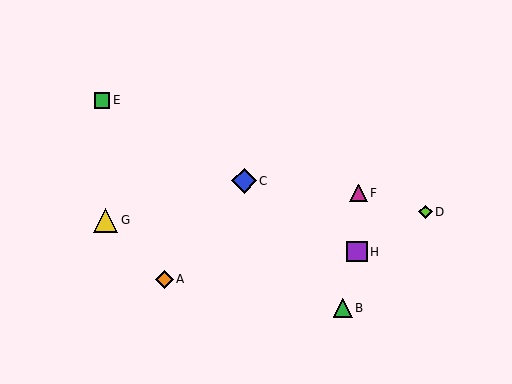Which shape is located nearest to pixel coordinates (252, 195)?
The blue diamond (labeled C) at (244, 181) is nearest to that location.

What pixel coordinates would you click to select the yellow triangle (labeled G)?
Click at (106, 220) to select the yellow triangle G.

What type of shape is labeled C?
Shape C is a blue diamond.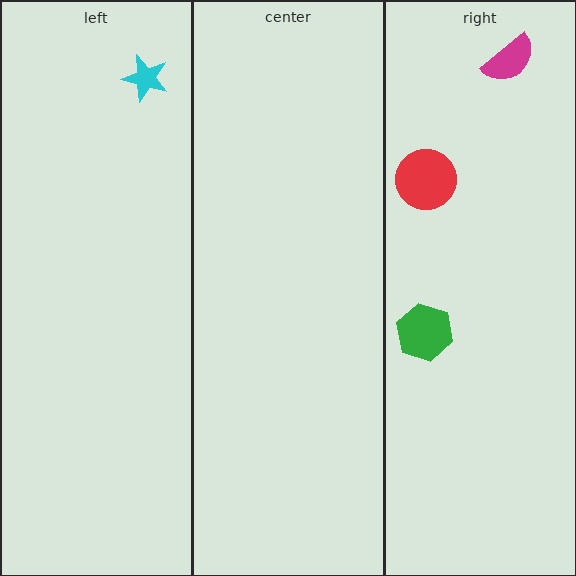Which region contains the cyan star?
The left region.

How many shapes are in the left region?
1.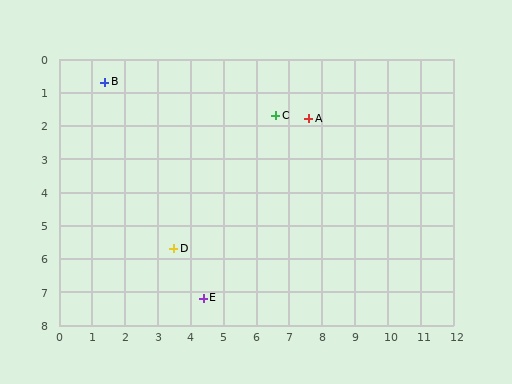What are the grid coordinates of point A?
Point A is at approximately (7.6, 1.8).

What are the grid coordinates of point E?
Point E is at approximately (4.4, 7.2).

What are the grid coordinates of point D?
Point D is at approximately (3.5, 5.7).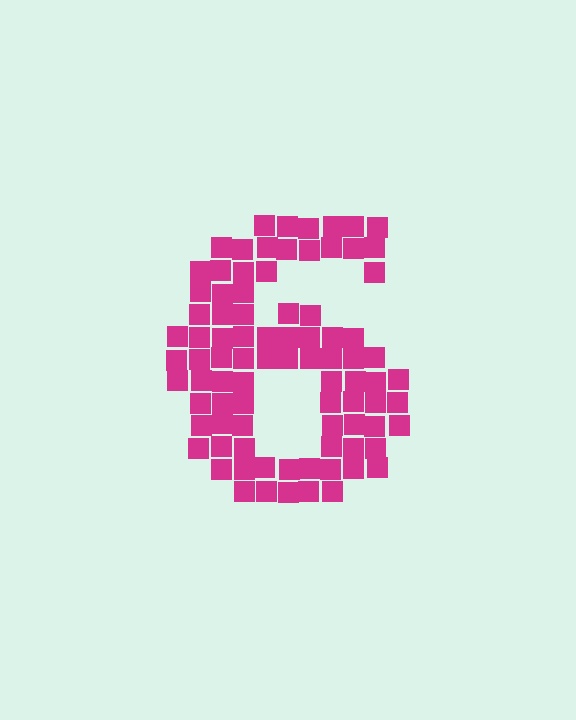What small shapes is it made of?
It is made of small squares.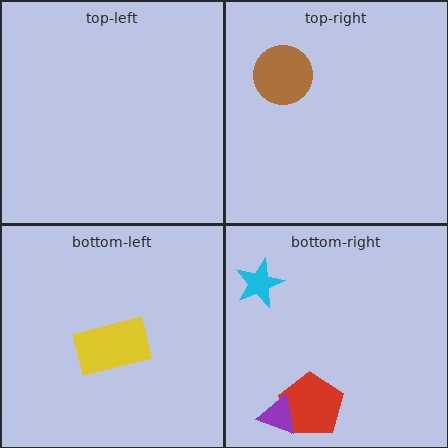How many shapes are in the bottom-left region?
1.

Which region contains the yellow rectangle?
The bottom-left region.